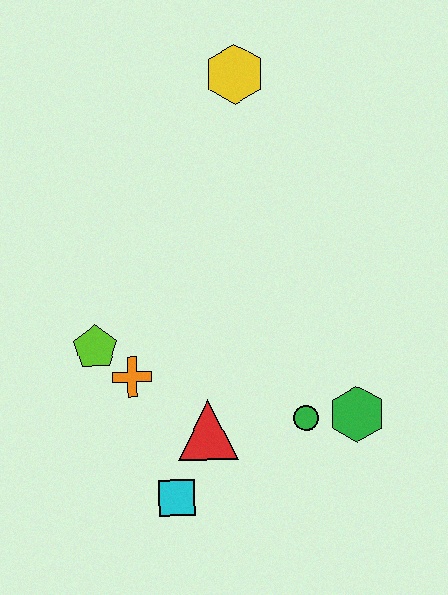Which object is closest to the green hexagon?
The green circle is closest to the green hexagon.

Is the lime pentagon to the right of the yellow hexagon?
No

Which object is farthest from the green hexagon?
The yellow hexagon is farthest from the green hexagon.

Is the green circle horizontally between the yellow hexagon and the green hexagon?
Yes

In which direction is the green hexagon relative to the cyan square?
The green hexagon is to the right of the cyan square.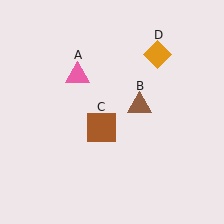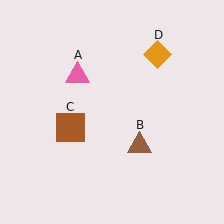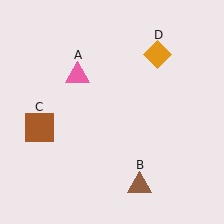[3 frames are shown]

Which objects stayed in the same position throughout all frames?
Pink triangle (object A) and orange diamond (object D) remained stationary.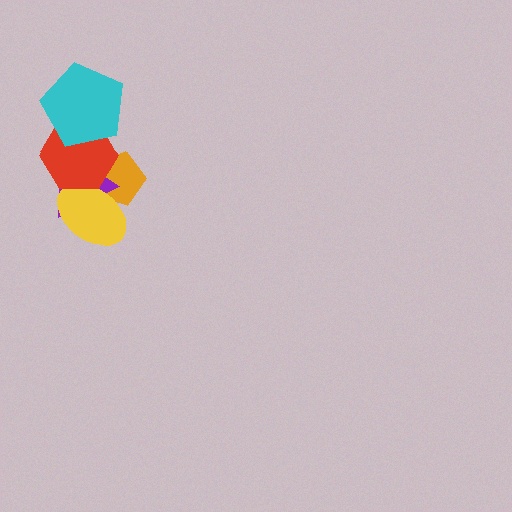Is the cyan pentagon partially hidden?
No, no other shape covers it.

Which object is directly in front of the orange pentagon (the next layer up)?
The purple triangle is directly in front of the orange pentagon.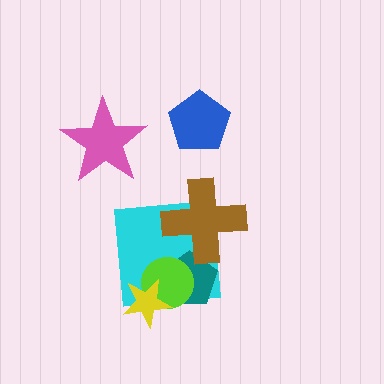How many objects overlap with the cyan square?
4 objects overlap with the cyan square.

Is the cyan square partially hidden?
Yes, it is partially covered by another shape.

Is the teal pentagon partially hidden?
Yes, it is partially covered by another shape.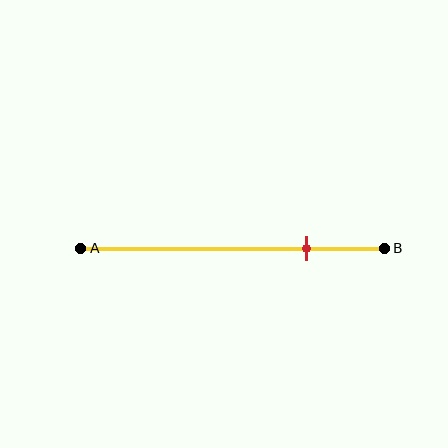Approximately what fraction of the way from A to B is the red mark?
The red mark is approximately 75% of the way from A to B.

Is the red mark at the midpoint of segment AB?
No, the mark is at about 75% from A, not at the 50% midpoint.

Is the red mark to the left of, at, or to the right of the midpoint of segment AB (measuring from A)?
The red mark is to the right of the midpoint of segment AB.